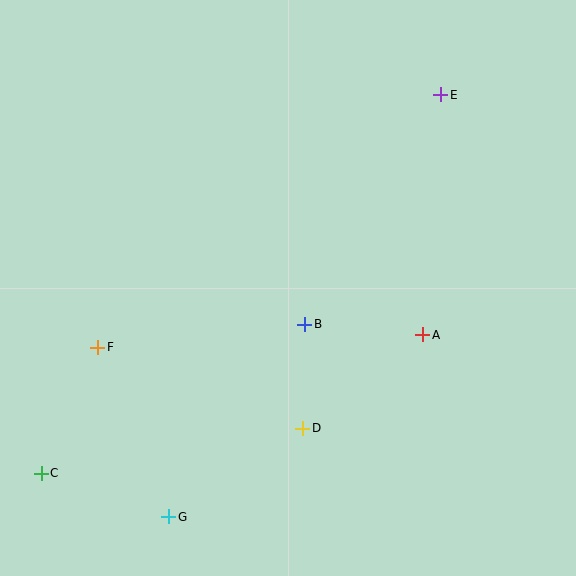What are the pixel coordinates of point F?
Point F is at (98, 347).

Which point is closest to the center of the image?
Point B at (305, 324) is closest to the center.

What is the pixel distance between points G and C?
The distance between G and C is 135 pixels.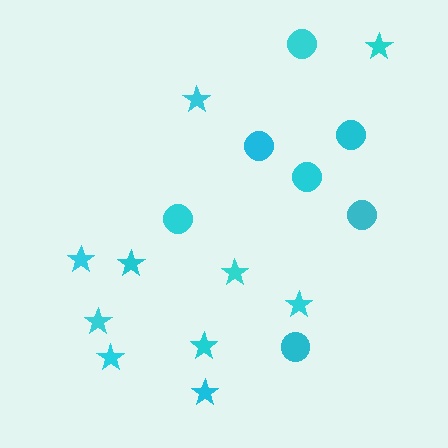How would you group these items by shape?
There are 2 groups: one group of stars (10) and one group of circles (7).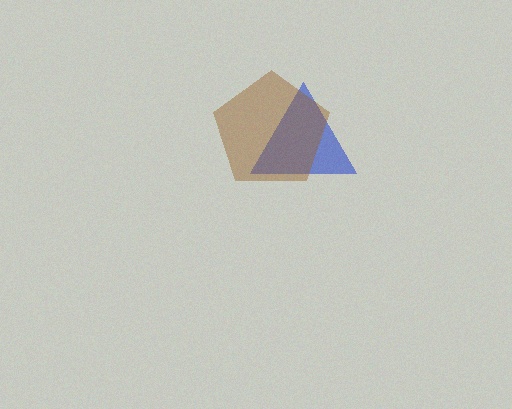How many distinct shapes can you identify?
There are 2 distinct shapes: a blue triangle, a brown pentagon.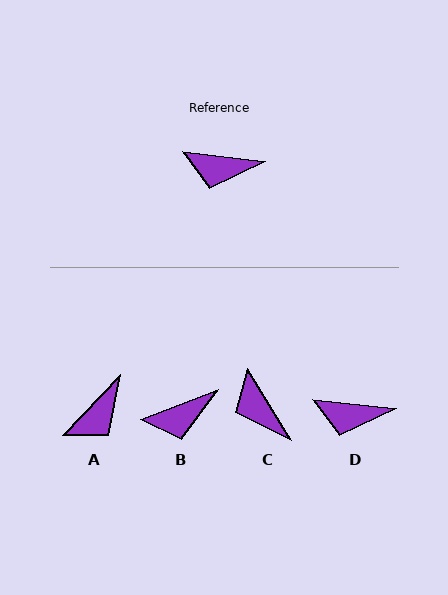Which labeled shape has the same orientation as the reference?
D.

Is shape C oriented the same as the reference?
No, it is off by about 52 degrees.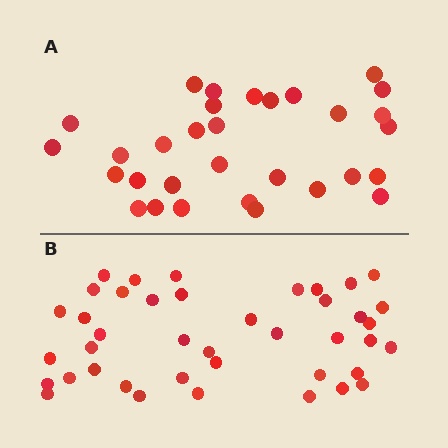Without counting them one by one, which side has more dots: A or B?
Region B (the bottom region) has more dots.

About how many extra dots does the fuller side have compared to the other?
Region B has roughly 10 or so more dots than region A.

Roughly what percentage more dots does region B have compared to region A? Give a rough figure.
About 30% more.